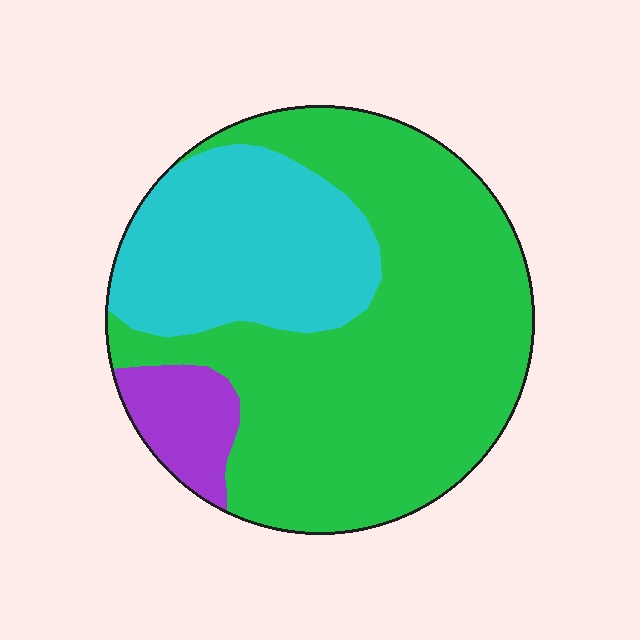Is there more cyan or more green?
Green.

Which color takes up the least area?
Purple, at roughly 10%.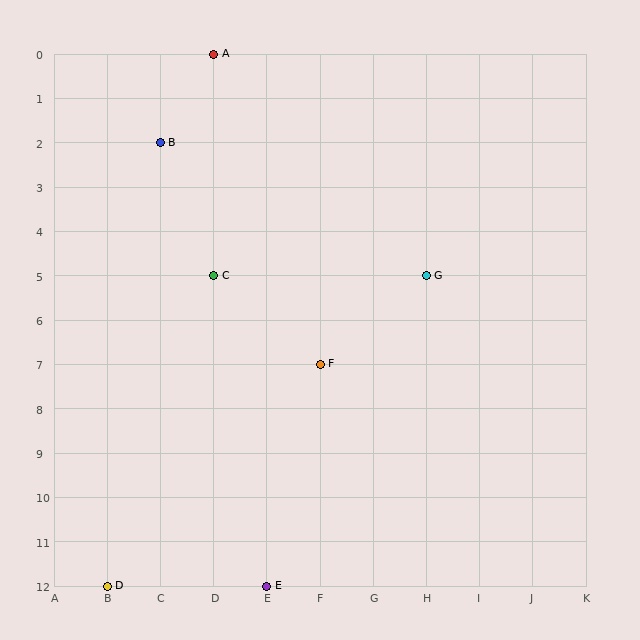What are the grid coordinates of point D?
Point D is at grid coordinates (B, 12).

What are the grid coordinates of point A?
Point A is at grid coordinates (D, 0).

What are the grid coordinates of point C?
Point C is at grid coordinates (D, 5).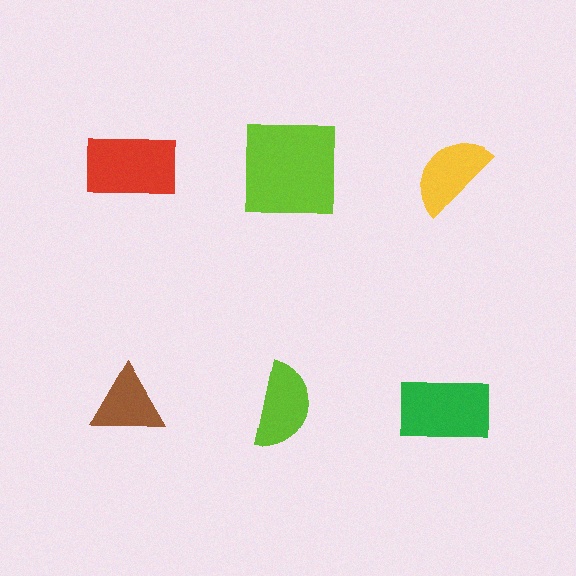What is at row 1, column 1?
A red rectangle.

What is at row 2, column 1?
A brown triangle.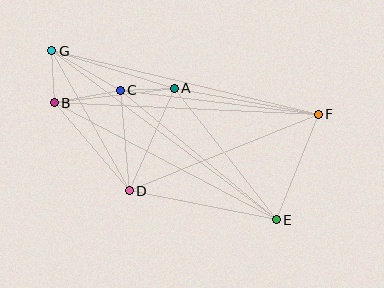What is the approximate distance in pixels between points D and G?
The distance between D and G is approximately 160 pixels.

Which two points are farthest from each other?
Points E and G are farthest from each other.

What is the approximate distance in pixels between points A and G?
The distance between A and G is approximately 128 pixels.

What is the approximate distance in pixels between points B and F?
The distance between B and F is approximately 264 pixels.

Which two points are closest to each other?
Points B and G are closest to each other.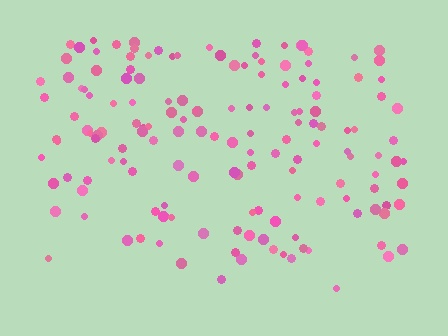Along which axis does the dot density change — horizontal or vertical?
Vertical.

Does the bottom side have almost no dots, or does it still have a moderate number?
Still a moderate number, just noticeably fewer than the top.